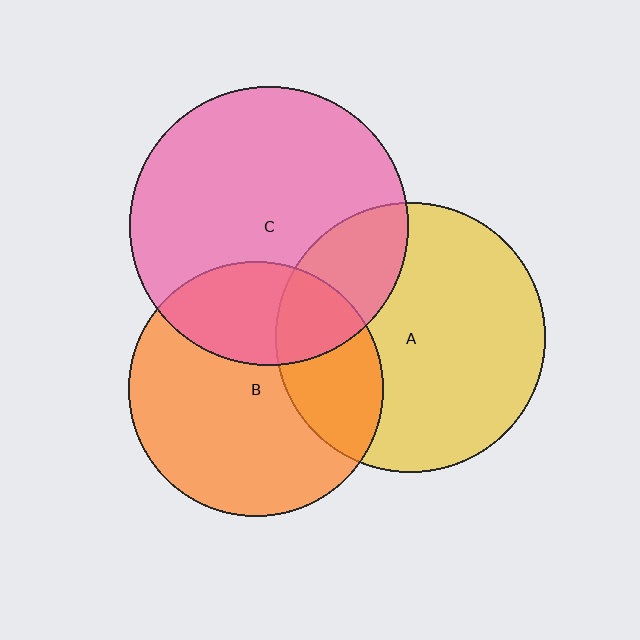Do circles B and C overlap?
Yes.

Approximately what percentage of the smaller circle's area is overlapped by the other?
Approximately 30%.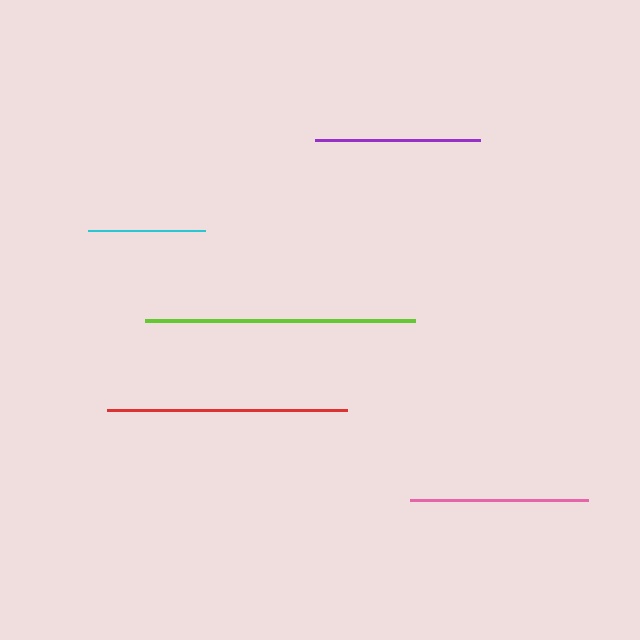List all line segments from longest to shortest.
From longest to shortest: lime, red, pink, purple, cyan.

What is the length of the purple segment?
The purple segment is approximately 165 pixels long.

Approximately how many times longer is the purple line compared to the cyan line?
The purple line is approximately 1.4 times the length of the cyan line.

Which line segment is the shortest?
The cyan line is the shortest at approximately 117 pixels.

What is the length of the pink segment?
The pink segment is approximately 177 pixels long.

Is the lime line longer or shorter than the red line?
The lime line is longer than the red line.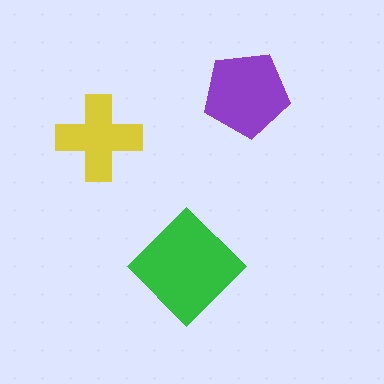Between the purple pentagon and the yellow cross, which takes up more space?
The purple pentagon.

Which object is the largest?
The green diamond.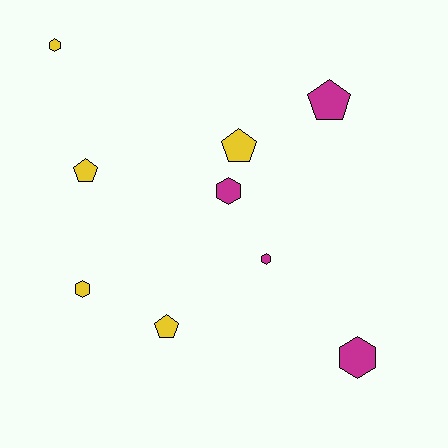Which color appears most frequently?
Yellow, with 5 objects.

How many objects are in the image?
There are 9 objects.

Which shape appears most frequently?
Hexagon, with 5 objects.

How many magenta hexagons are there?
There are 3 magenta hexagons.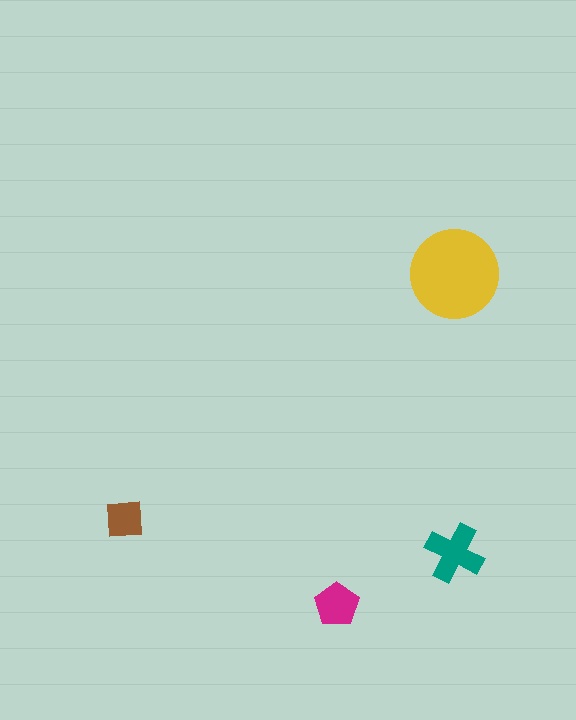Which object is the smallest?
The brown square.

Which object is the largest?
The yellow circle.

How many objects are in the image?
There are 4 objects in the image.